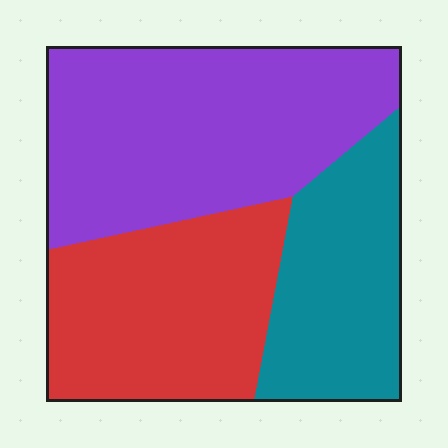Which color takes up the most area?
Purple, at roughly 45%.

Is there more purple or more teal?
Purple.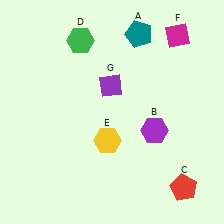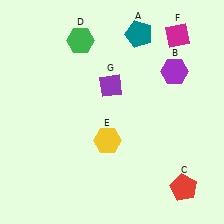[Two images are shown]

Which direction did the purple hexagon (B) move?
The purple hexagon (B) moved up.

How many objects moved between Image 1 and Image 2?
1 object moved between the two images.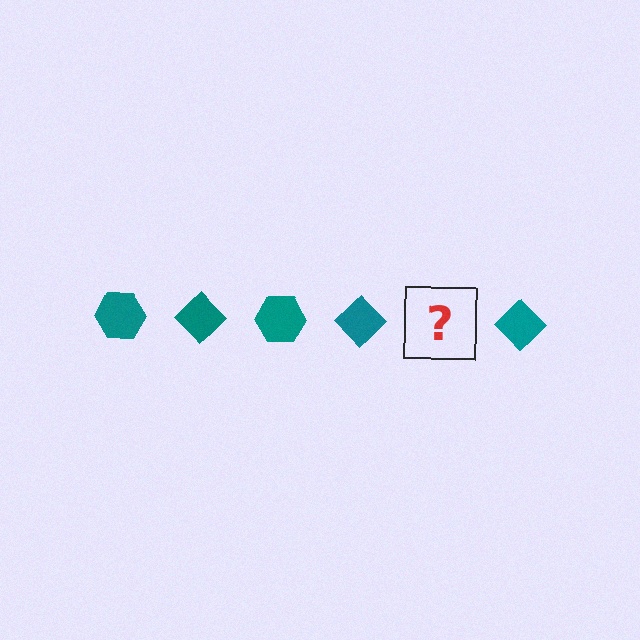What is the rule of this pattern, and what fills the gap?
The rule is that the pattern cycles through hexagon, diamond shapes in teal. The gap should be filled with a teal hexagon.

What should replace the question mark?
The question mark should be replaced with a teal hexagon.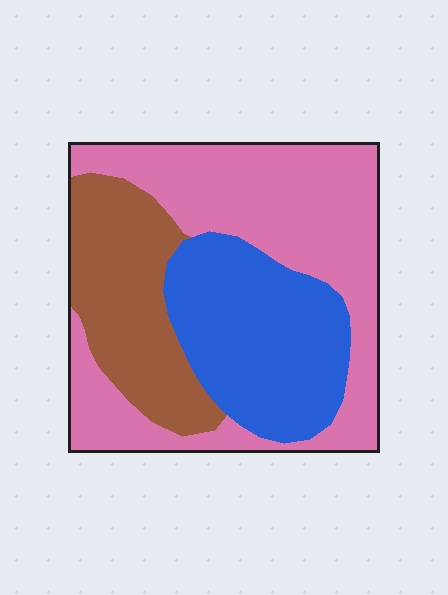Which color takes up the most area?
Pink, at roughly 45%.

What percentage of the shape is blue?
Blue takes up between a quarter and a half of the shape.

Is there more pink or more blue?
Pink.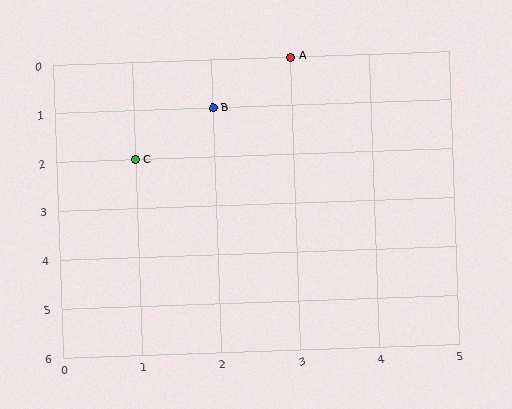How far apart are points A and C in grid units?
Points A and C are 2 columns and 2 rows apart (about 2.8 grid units diagonally).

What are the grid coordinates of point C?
Point C is at grid coordinates (1, 2).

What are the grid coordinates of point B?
Point B is at grid coordinates (2, 1).